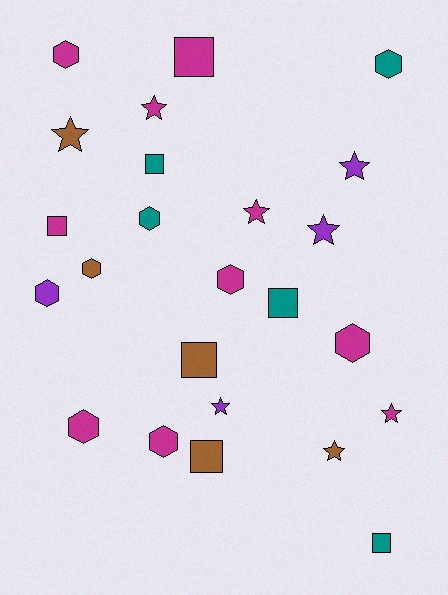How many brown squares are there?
There are 2 brown squares.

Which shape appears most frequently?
Hexagon, with 9 objects.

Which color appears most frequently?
Magenta, with 10 objects.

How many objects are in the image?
There are 24 objects.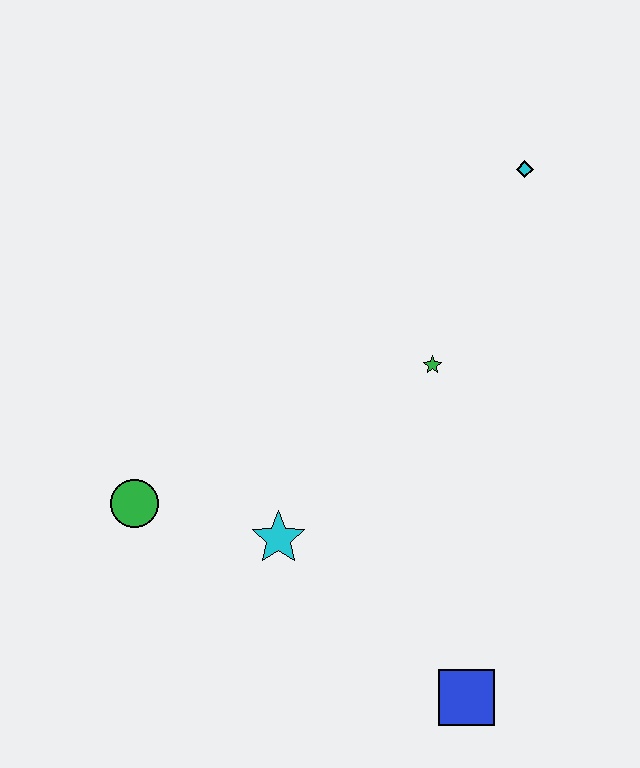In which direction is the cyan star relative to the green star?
The cyan star is below the green star.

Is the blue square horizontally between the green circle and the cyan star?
No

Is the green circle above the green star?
No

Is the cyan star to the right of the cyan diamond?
No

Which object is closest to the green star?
The cyan diamond is closest to the green star.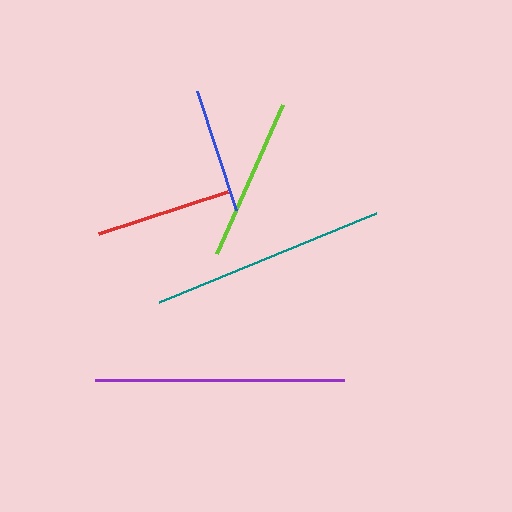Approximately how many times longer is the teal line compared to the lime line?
The teal line is approximately 1.4 times the length of the lime line.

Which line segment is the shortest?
The blue line is the shortest at approximately 126 pixels.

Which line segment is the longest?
The purple line is the longest at approximately 249 pixels.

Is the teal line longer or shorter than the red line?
The teal line is longer than the red line.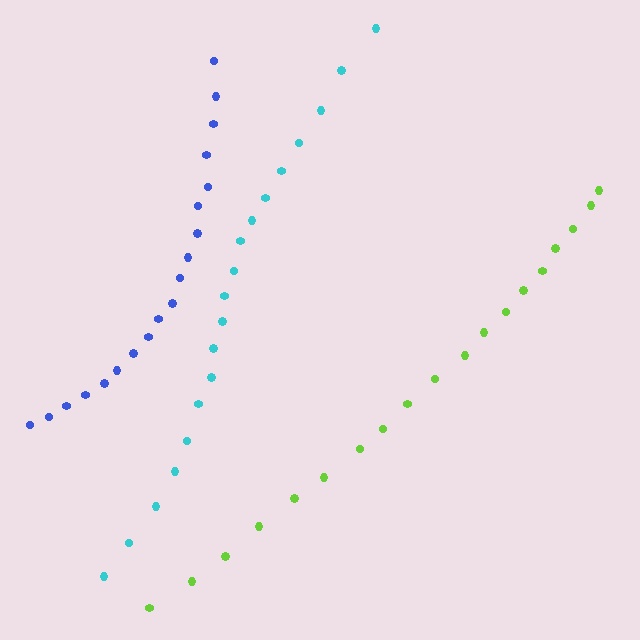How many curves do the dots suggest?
There are 3 distinct paths.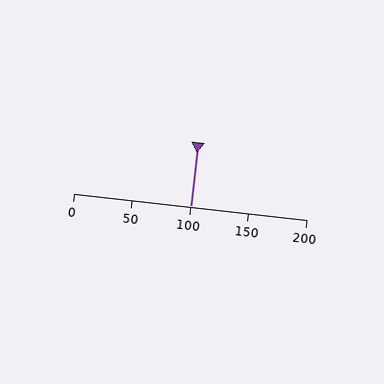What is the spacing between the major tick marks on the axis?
The major ticks are spaced 50 apart.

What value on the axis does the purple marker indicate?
The marker indicates approximately 100.